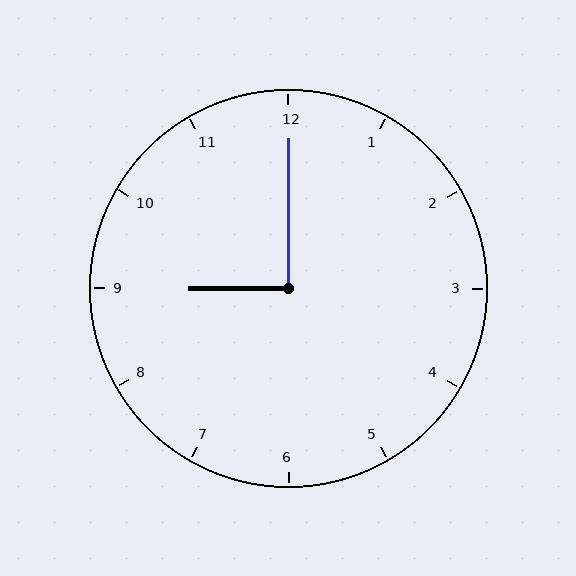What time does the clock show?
9:00.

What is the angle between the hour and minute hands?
Approximately 90 degrees.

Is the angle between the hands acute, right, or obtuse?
It is right.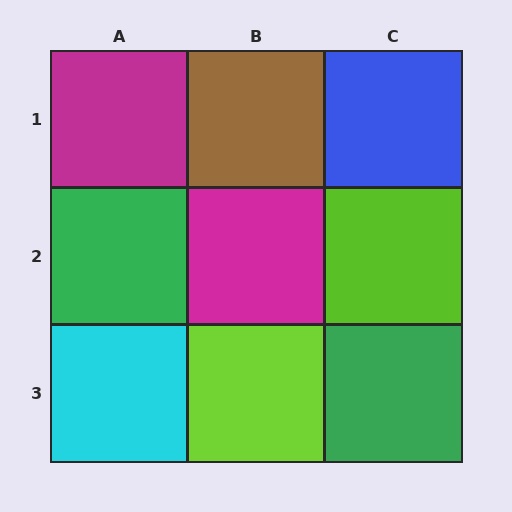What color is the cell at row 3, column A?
Cyan.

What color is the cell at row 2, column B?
Magenta.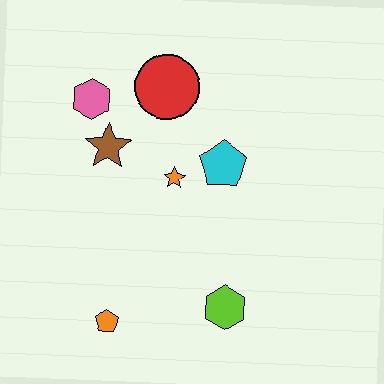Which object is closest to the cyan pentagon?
The orange star is closest to the cyan pentagon.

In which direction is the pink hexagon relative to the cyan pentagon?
The pink hexagon is to the left of the cyan pentagon.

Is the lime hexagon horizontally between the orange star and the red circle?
No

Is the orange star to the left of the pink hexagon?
No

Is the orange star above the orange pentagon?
Yes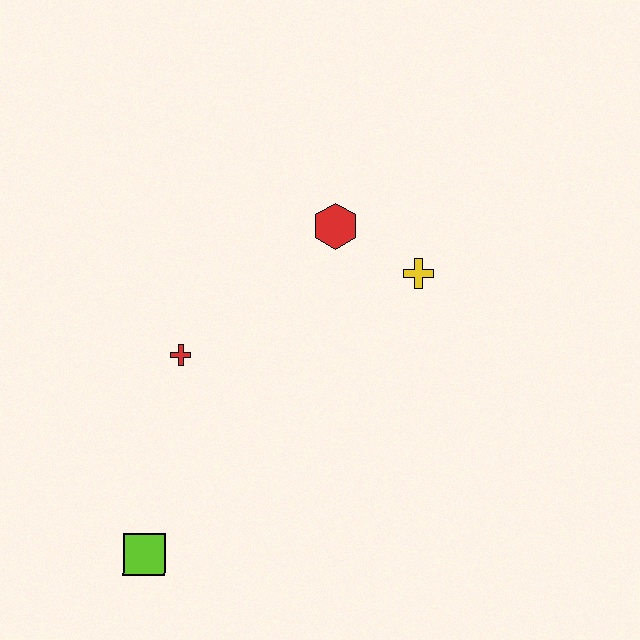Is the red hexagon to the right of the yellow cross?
No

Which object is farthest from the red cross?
The yellow cross is farthest from the red cross.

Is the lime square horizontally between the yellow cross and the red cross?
No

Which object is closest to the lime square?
The red cross is closest to the lime square.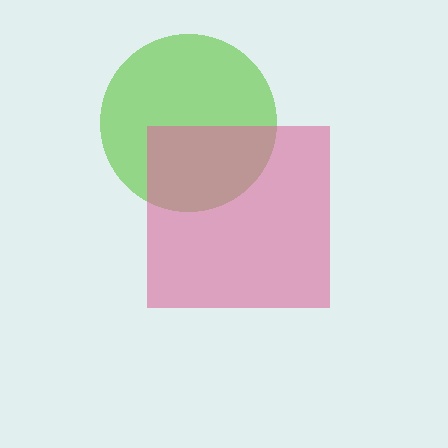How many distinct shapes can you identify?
There are 2 distinct shapes: a lime circle, a pink square.